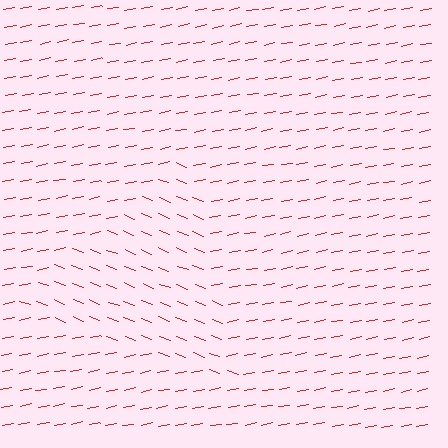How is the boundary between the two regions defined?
The boundary is defined purely by a change in line orientation (approximately 33 degrees difference). All lines are the same color and thickness.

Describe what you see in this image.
The image is filled with small red line segments. A triangle region in the image has lines oriented differently from the surrounding lines, creating a visible texture boundary.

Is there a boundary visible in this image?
Yes, there is a texture boundary formed by a change in line orientation.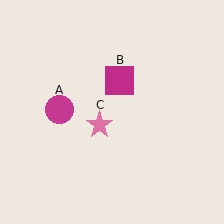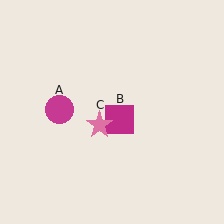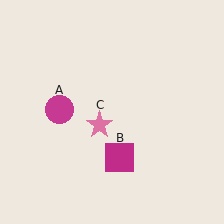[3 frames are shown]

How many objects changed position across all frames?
1 object changed position: magenta square (object B).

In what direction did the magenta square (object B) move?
The magenta square (object B) moved down.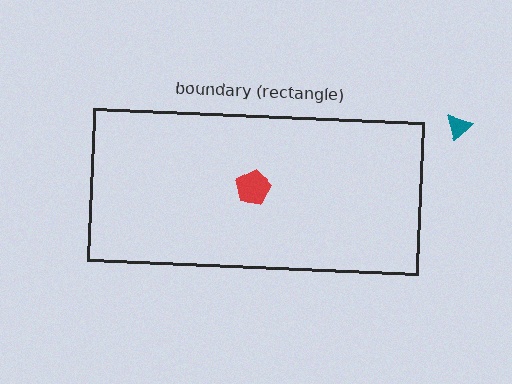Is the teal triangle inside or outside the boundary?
Outside.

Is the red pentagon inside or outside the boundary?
Inside.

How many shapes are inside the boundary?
1 inside, 1 outside.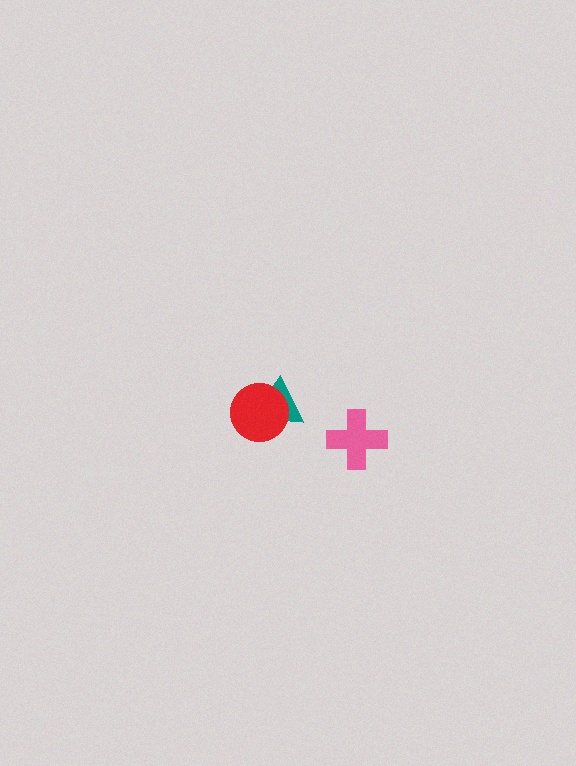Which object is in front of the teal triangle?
The red circle is in front of the teal triangle.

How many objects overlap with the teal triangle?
1 object overlaps with the teal triangle.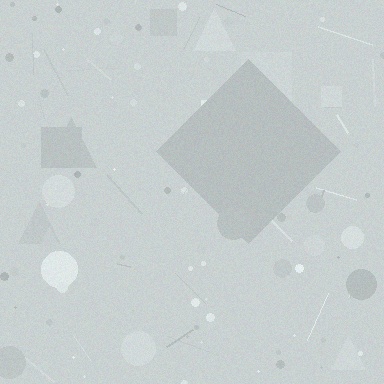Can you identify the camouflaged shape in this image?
The camouflaged shape is a diamond.